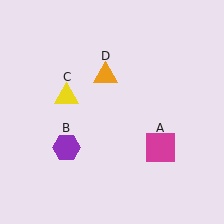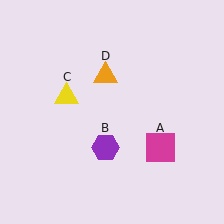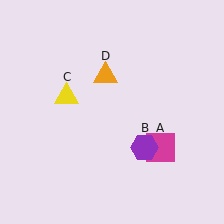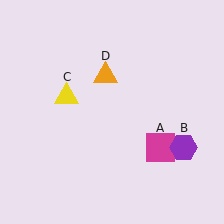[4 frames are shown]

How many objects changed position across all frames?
1 object changed position: purple hexagon (object B).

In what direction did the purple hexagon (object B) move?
The purple hexagon (object B) moved right.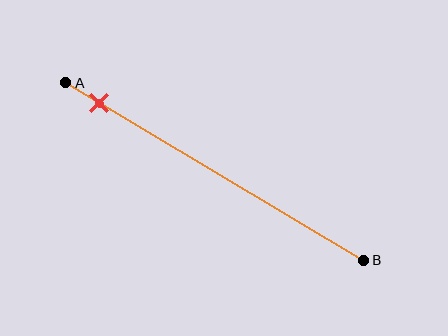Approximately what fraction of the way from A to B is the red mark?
The red mark is approximately 10% of the way from A to B.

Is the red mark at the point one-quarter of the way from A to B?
No, the mark is at about 10% from A, not at the 25% one-quarter point.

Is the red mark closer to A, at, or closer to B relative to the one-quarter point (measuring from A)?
The red mark is closer to point A than the one-quarter point of segment AB.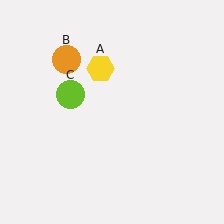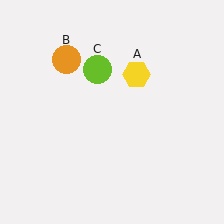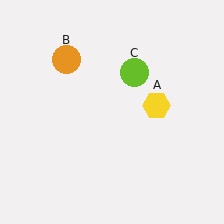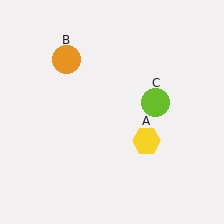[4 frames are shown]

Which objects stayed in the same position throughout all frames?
Orange circle (object B) remained stationary.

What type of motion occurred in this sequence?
The yellow hexagon (object A), lime circle (object C) rotated clockwise around the center of the scene.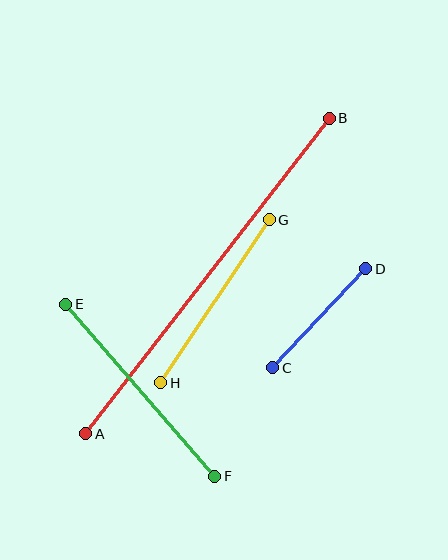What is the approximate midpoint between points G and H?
The midpoint is at approximately (215, 301) pixels.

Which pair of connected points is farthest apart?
Points A and B are farthest apart.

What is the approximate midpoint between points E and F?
The midpoint is at approximately (140, 390) pixels.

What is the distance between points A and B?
The distance is approximately 398 pixels.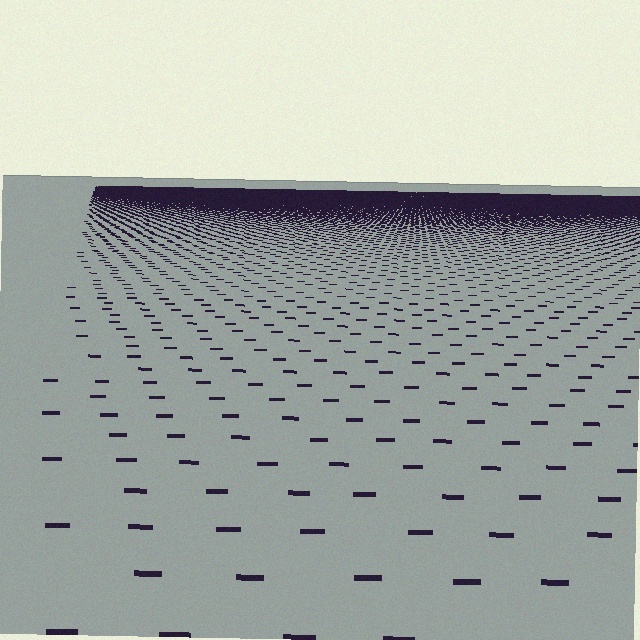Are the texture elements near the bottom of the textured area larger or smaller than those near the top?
Larger. Near the bottom, elements are closer to the viewer and appear at a bigger on-screen size.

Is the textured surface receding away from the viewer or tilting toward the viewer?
The surface is receding away from the viewer. Texture elements get smaller and denser toward the top.